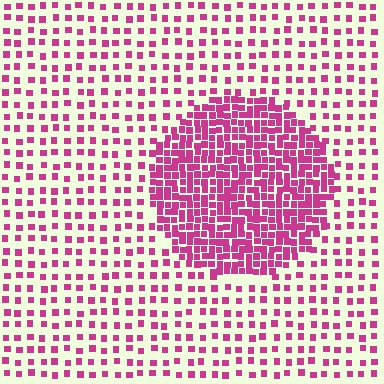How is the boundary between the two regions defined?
The boundary is defined by a change in element density (approximately 2.7x ratio). All elements are the same color, size, and shape.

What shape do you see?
I see a circle.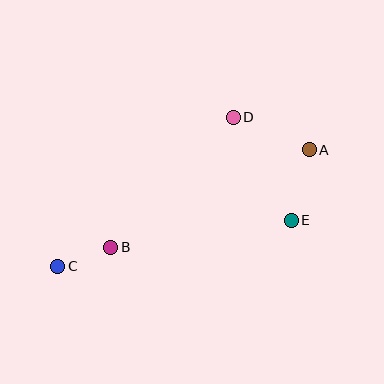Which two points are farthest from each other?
Points A and C are farthest from each other.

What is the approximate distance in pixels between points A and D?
The distance between A and D is approximately 83 pixels.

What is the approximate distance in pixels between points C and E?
The distance between C and E is approximately 238 pixels.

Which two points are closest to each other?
Points B and C are closest to each other.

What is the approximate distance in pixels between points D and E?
The distance between D and E is approximately 118 pixels.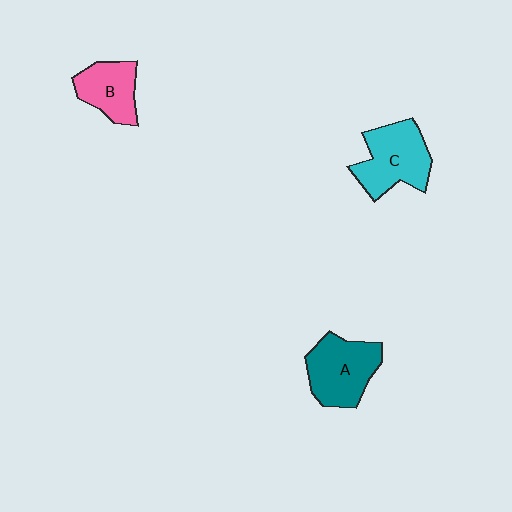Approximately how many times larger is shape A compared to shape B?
Approximately 1.4 times.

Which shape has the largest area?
Shape C (cyan).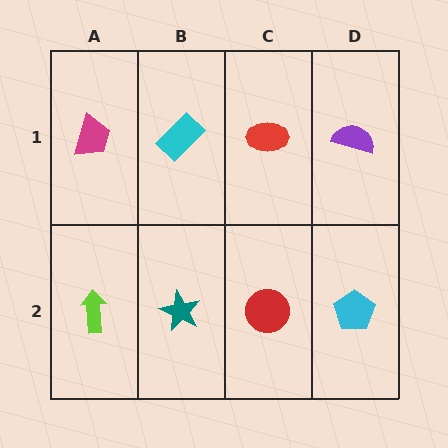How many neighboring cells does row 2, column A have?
2.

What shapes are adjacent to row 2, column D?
A purple semicircle (row 1, column D), a red circle (row 2, column C).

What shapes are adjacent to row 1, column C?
A red circle (row 2, column C), a cyan rectangle (row 1, column B), a purple semicircle (row 1, column D).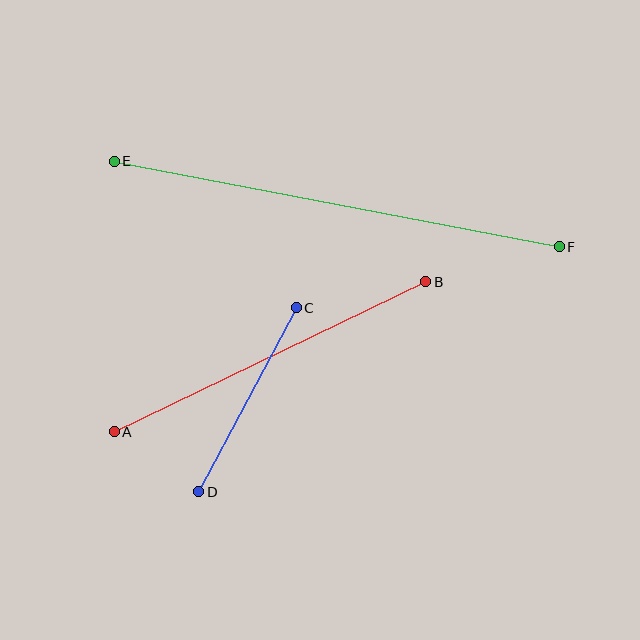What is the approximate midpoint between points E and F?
The midpoint is at approximately (337, 204) pixels.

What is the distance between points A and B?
The distance is approximately 346 pixels.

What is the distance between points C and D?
The distance is approximately 208 pixels.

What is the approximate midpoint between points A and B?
The midpoint is at approximately (270, 357) pixels.